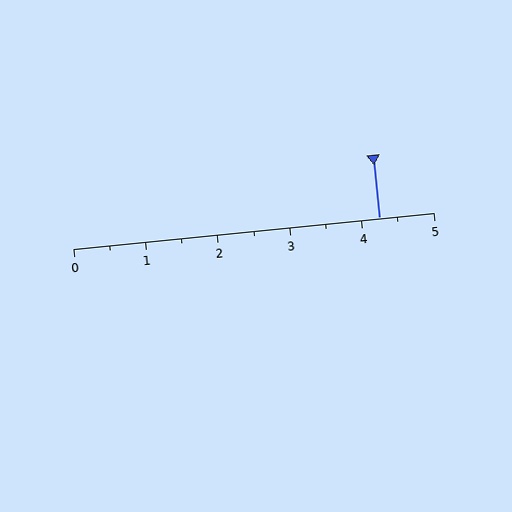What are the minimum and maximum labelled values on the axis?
The axis runs from 0 to 5.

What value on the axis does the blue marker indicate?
The marker indicates approximately 4.2.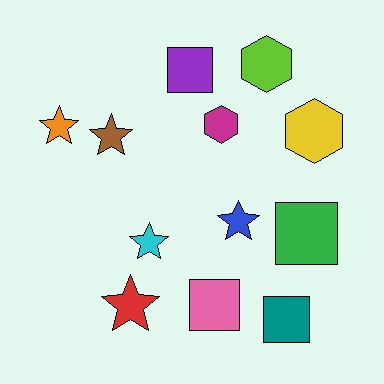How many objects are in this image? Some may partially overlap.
There are 12 objects.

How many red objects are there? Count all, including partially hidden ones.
There is 1 red object.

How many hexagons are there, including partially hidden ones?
There are 3 hexagons.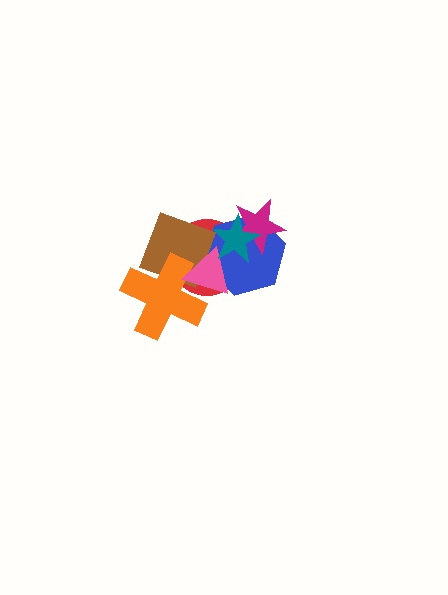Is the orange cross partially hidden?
Yes, it is partially covered by another shape.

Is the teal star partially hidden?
No, no other shape covers it.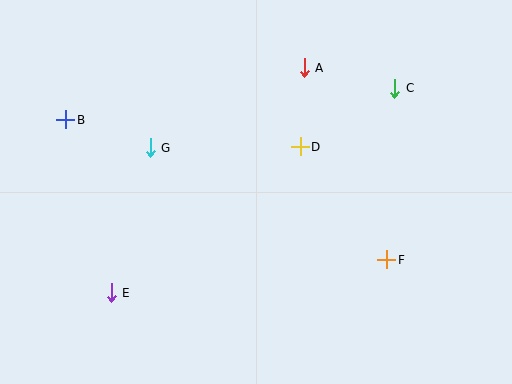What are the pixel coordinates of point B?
Point B is at (66, 120).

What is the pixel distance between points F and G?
The distance between F and G is 262 pixels.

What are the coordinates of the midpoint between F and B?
The midpoint between F and B is at (226, 190).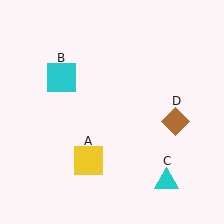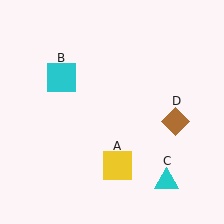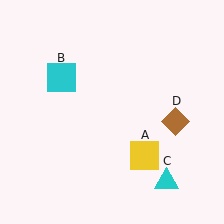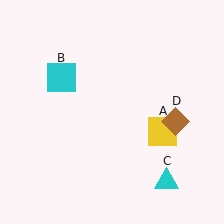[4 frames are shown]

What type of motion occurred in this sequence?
The yellow square (object A) rotated counterclockwise around the center of the scene.